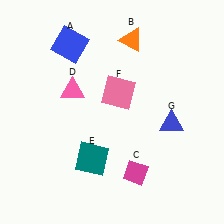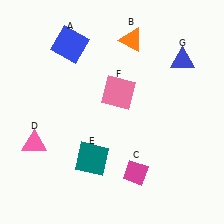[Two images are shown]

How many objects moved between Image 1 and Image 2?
2 objects moved between the two images.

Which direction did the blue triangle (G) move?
The blue triangle (G) moved up.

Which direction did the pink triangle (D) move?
The pink triangle (D) moved down.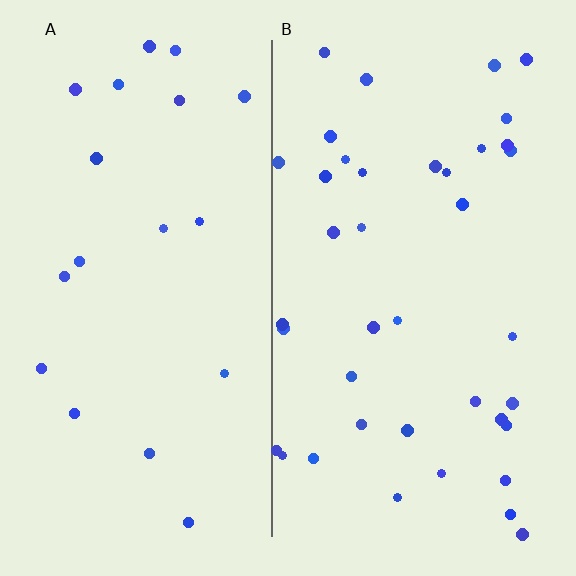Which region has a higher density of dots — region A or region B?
B (the right).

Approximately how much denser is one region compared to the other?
Approximately 2.1× — region B over region A.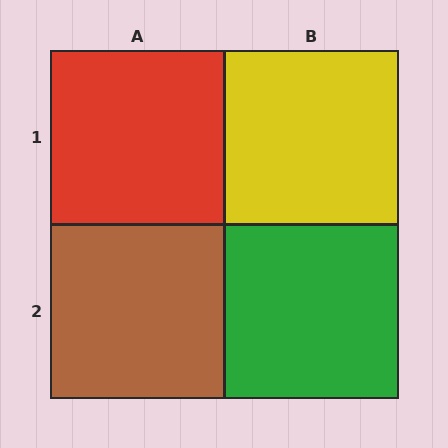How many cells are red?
1 cell is red.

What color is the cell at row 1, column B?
Yellow.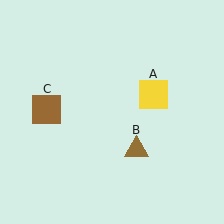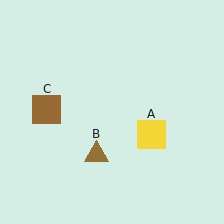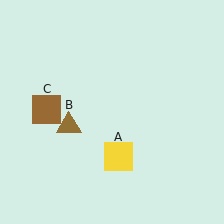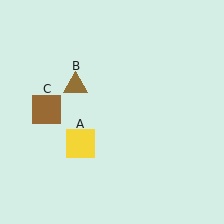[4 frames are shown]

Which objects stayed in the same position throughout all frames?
Brown square (object C) remained stationary.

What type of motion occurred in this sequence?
The yellow square (object A), brown triangle (object B) rotated clockwise around the center of the scene.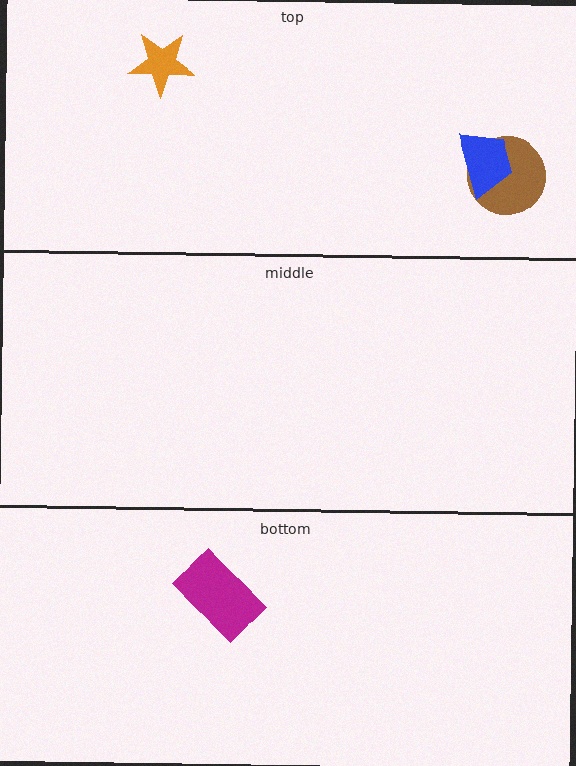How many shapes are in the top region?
3.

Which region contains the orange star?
The top region.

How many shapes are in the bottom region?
1.